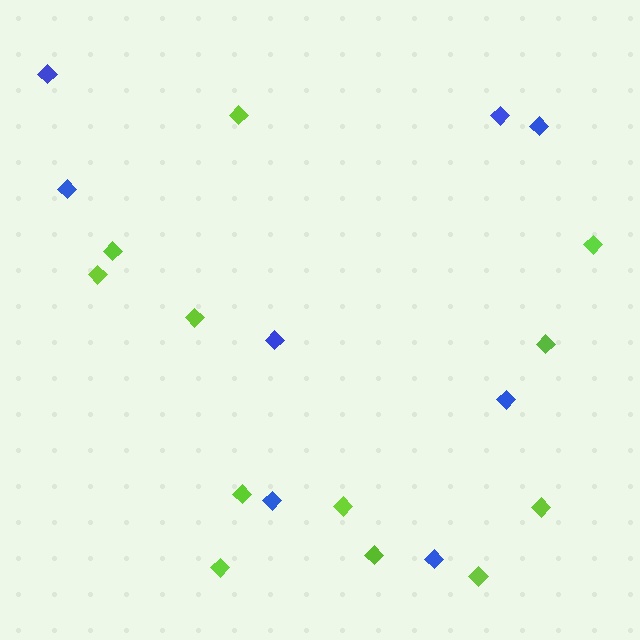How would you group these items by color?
There are 2 groups: one group of blue diamonds (8) and one group of lime diamonds (12).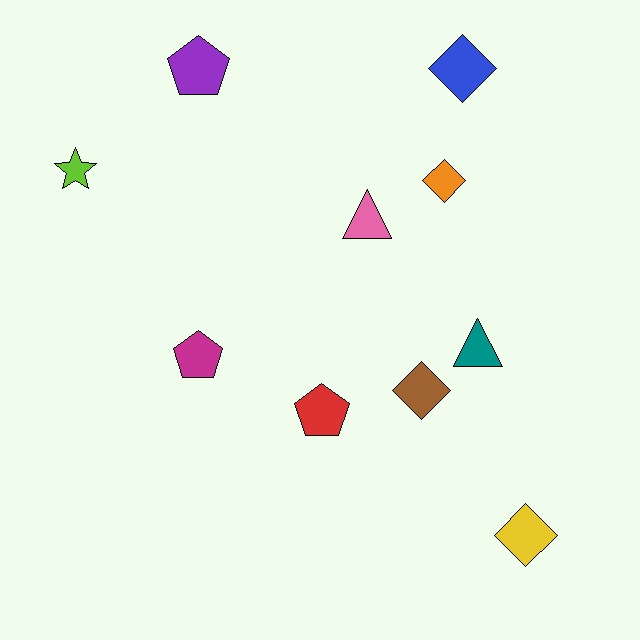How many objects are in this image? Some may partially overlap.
There are 10 objects.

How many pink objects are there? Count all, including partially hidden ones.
There is 1 pink object.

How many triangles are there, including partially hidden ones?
There are 2 triangles.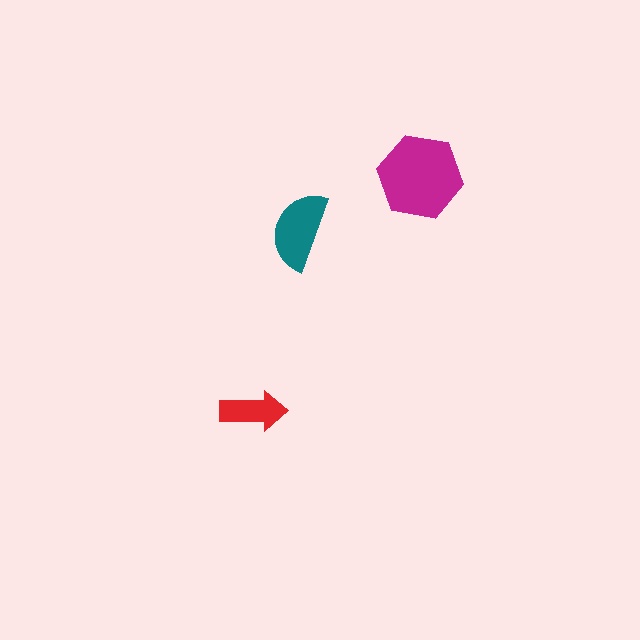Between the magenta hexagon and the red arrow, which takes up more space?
The magenta hexagon.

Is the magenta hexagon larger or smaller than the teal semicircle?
Larger.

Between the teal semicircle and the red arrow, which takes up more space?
The teal semicircle.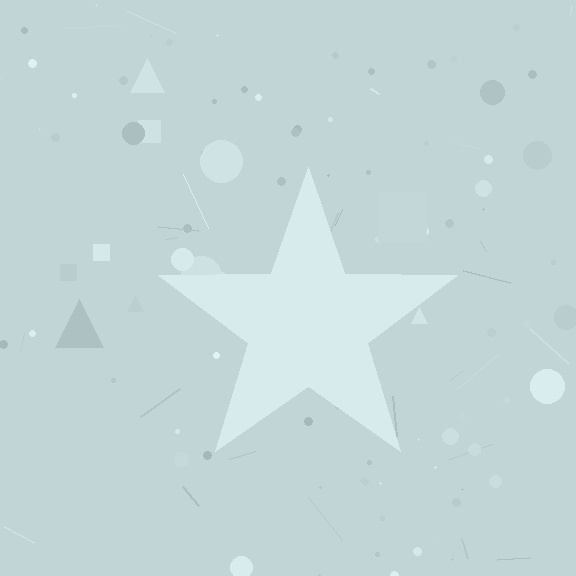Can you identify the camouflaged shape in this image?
The camouflaged shape is a star.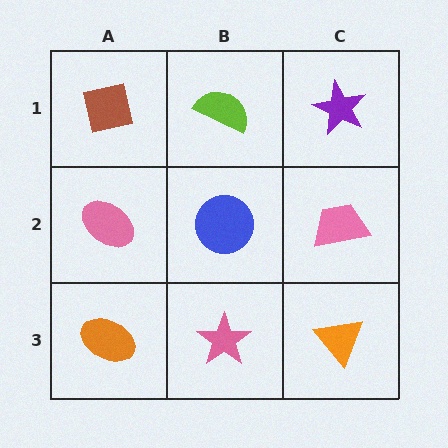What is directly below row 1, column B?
A blue circle.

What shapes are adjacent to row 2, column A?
A brown square (row 1, column A), an orange ellipse (row 3, column A), a blue circle (row 2, column B).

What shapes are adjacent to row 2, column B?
A lime semicircle (row 1, column B), a pink star (row 3, column B), a pink ellipse (row 2, column A), a pink trapezoid (row 2, column C).